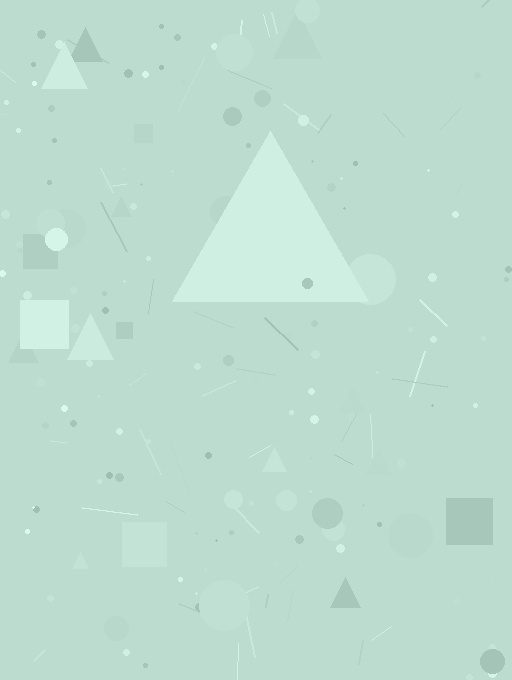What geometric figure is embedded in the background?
A triangle is embedded in the background.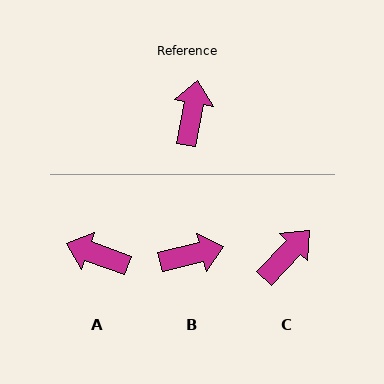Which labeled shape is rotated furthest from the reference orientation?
A, about 80 degrees away.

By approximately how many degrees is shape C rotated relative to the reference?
Approximately 33 degrees clockwise.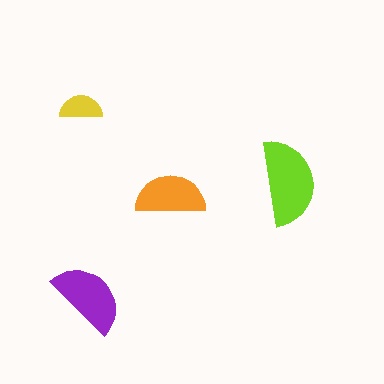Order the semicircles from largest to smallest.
the lime one, the purple one, the orange one, the yellow one.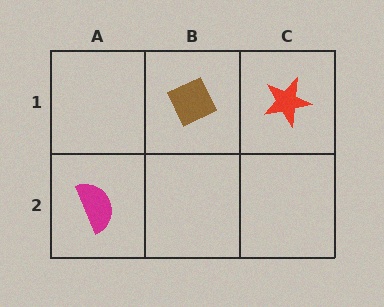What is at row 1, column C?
A red star.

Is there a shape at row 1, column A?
No, that cell is empty.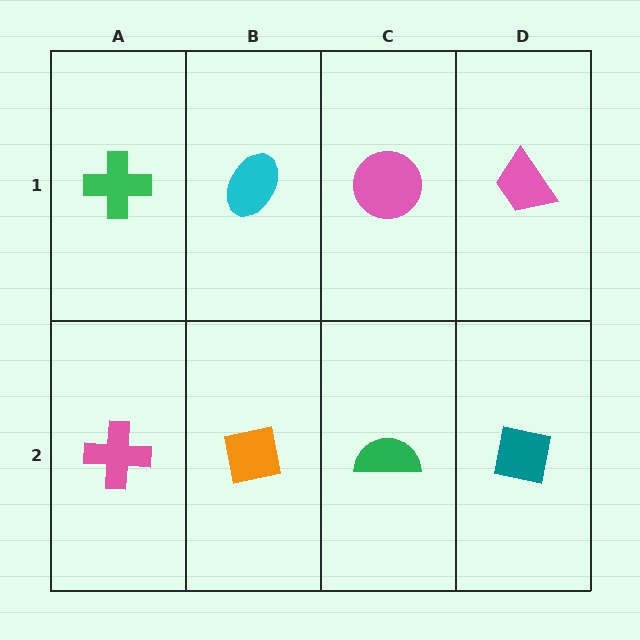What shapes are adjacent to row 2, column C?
A pink circle (row 1, column C), an orange square (row 2, column B), a teal square (row 2, column D).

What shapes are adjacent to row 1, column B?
An orange square (row 2, column B), a green cross (row 1, column A), a pink circle (row 1, column C).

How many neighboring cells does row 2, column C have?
3.